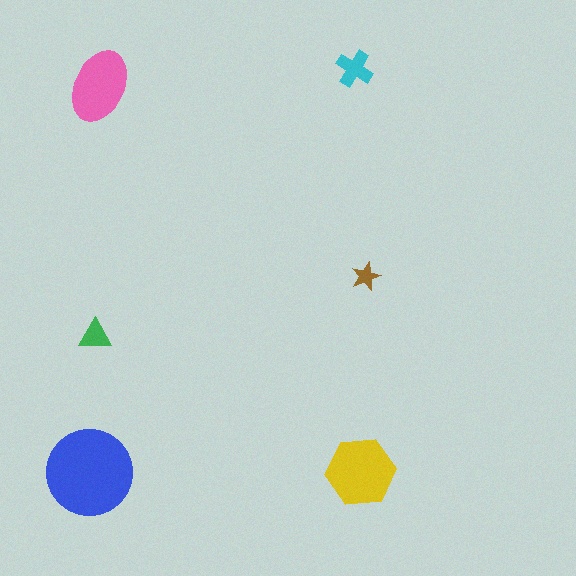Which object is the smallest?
The brown star.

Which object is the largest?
The blue circle.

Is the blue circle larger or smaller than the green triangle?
Larger.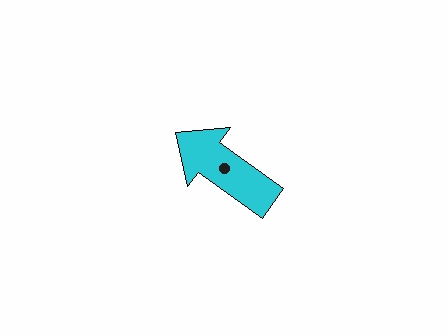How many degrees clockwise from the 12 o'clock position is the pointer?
Approximately 306 degrees.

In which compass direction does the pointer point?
Northwest.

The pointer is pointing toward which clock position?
Roughly 10 o'clock.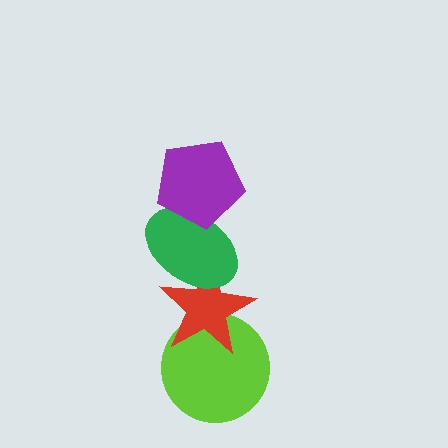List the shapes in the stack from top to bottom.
From top to bottom: the purple pentagon, the green ellipse, the red star, the lime circle.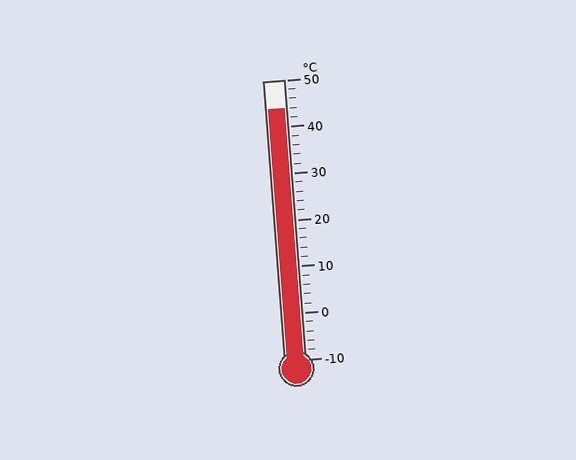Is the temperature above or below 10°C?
The temperature is above 10°C.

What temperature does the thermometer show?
The thermometer shows approximately 44°C.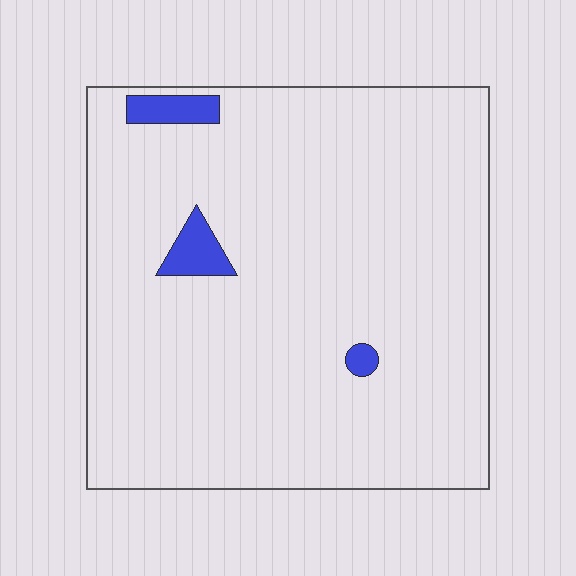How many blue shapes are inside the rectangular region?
3.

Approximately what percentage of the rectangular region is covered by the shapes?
Approximately 5%.